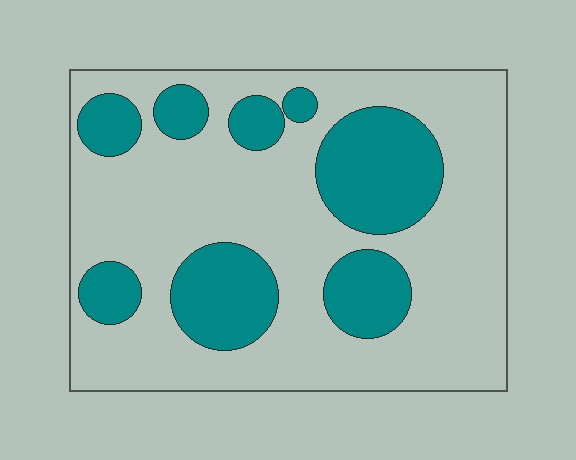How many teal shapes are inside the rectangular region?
8.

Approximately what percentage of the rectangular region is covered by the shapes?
Approximately 30%.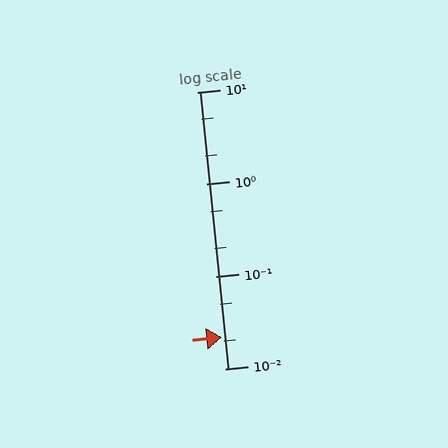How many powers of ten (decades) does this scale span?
The scale spans 3 decades, from 0.01 to 10.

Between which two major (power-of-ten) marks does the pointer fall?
The pointer is between 0.01 and 0.1.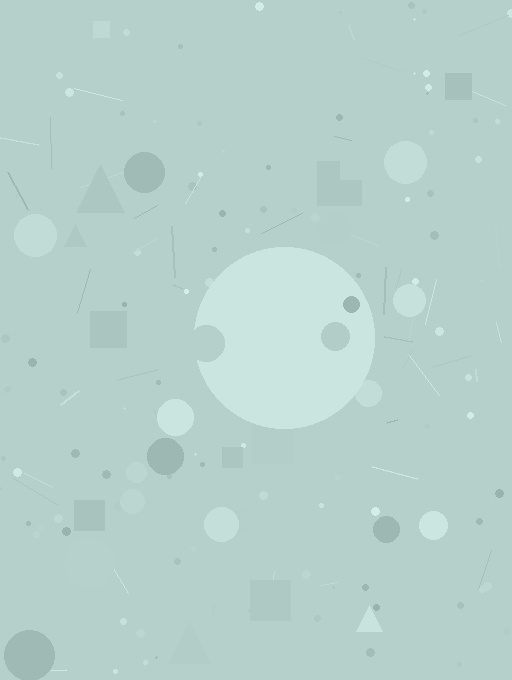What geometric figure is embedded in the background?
A circle is embedded in the background.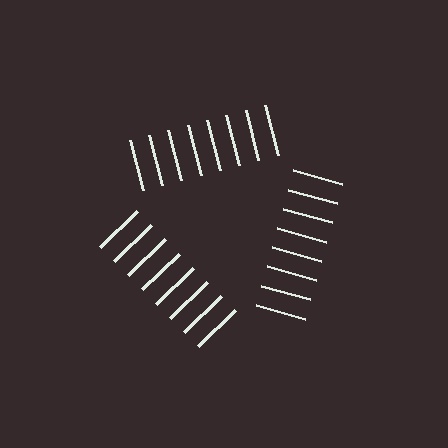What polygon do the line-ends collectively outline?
An illusory triangle — the line segments terminate on its edges but no continuous stroke is drawn.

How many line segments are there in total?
24 — 8 along each of the 3 edges.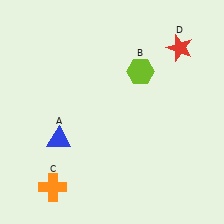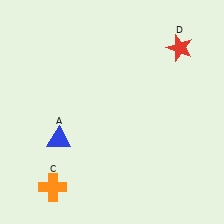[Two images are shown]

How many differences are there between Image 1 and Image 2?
There is 1 difference between the two images.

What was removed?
The lime hexagon (B) was removed in Image 2.